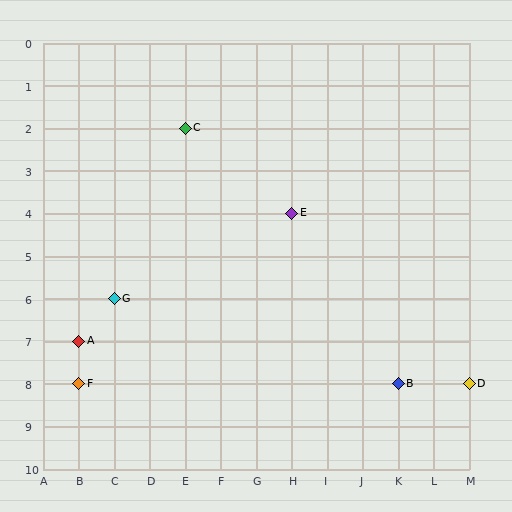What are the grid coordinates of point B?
Point B is at grid coordinates (K, 8).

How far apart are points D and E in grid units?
Points D and E are 5 columns and 4 rows apart (about 6.4 grid units diagonally).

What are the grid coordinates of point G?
Point G is at grid coordinates (C, 6).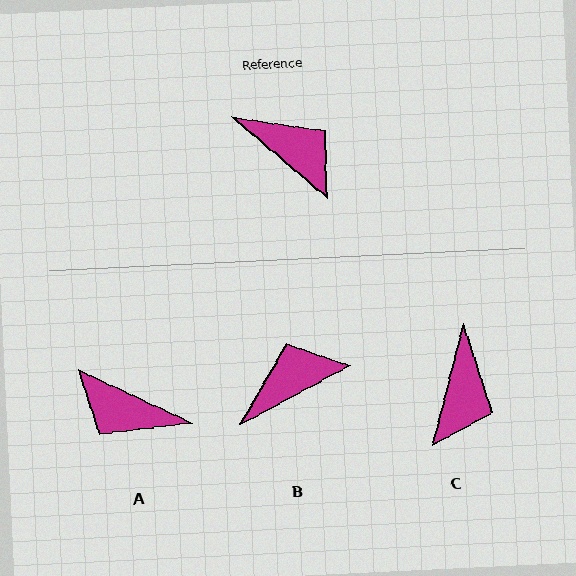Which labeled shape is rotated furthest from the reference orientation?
A, about 165 degrees away.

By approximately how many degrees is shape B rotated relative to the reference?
Approximately 69 degrees counter-clockwise.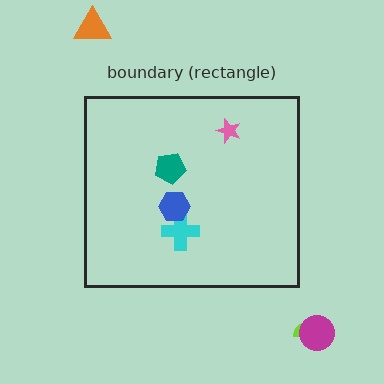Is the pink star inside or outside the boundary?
Inside.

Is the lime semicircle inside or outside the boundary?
Outside.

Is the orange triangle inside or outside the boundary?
Outside.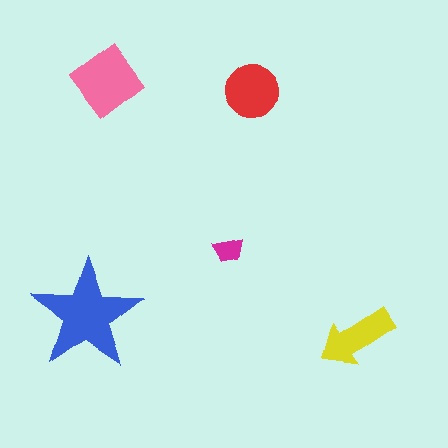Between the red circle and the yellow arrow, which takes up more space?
The red circle.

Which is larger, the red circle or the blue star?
The blue star.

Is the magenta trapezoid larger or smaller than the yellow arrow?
Smaller.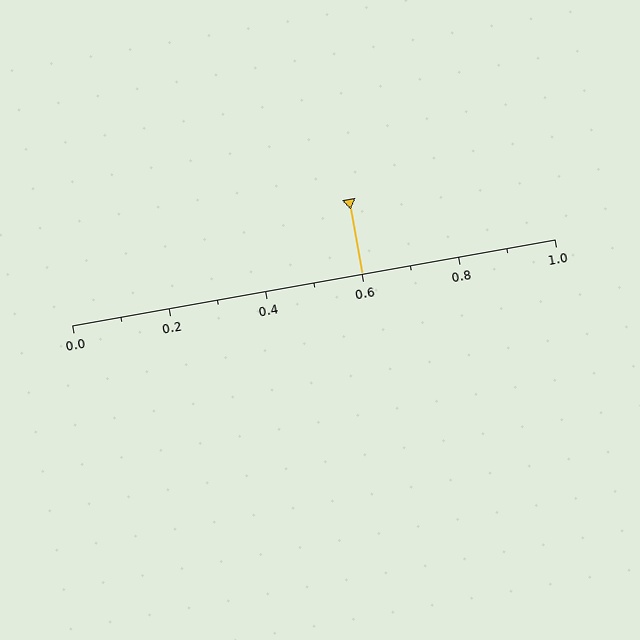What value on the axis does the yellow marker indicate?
The marker indicates approximately 0.6.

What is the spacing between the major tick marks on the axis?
The major ticks are spaced 0.2 apart.